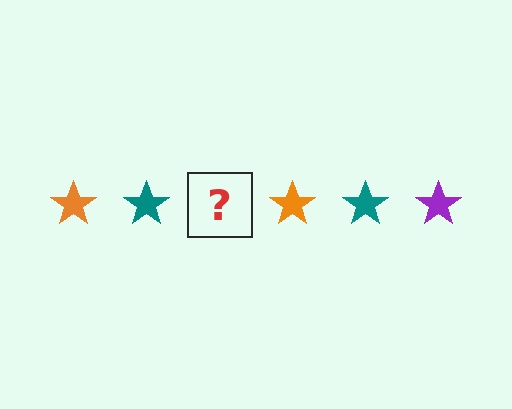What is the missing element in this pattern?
The missing element is a purple star.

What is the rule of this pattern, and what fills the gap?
The rule is that the pattern cycles through orange, teal, purple stars. The gap should be filled with a purple star.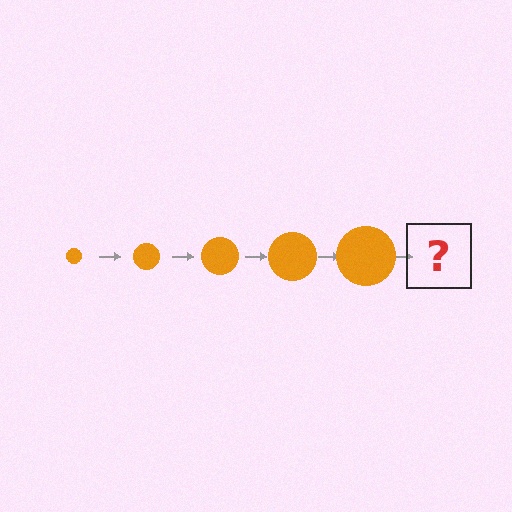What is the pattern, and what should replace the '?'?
The pattern is that the circle gets progressively larger each step. The '?' should be an orange circle, larger than the previous one.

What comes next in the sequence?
The next element should be an orange circle, larger than the previous one.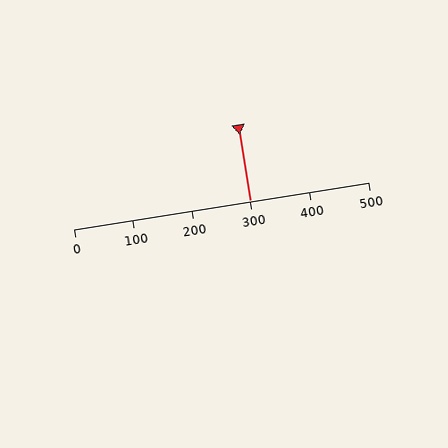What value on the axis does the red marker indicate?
The marker indicates approximately 300.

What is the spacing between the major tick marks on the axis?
The major ticks are spaced 100 apart.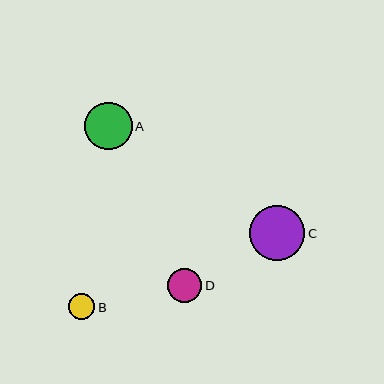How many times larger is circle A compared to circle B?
Circle A is approximately 1.8 times the size of circle B.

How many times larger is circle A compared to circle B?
Circle A is approximately 1.8 times the size of circle B.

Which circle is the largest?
Circle C is the largest with a size of approximately 56 pixels.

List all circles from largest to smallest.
From largest to smallest: C, A, D, B.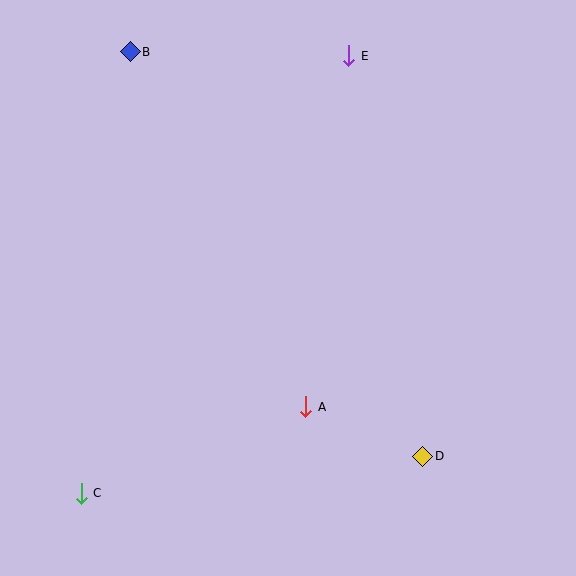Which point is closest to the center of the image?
Point A at (306, 407) is closest to the center.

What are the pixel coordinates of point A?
Point A is at (306, 407).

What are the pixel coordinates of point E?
Point E is at (349, 56).